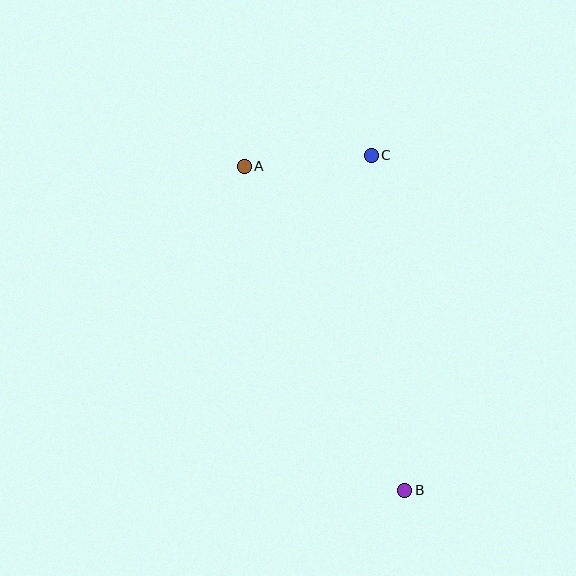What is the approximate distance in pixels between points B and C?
The distance between B and C is approximately 337 pixels.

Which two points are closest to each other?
Points A and C are closest to each other.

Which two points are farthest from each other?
Points A and B are farthest from each other.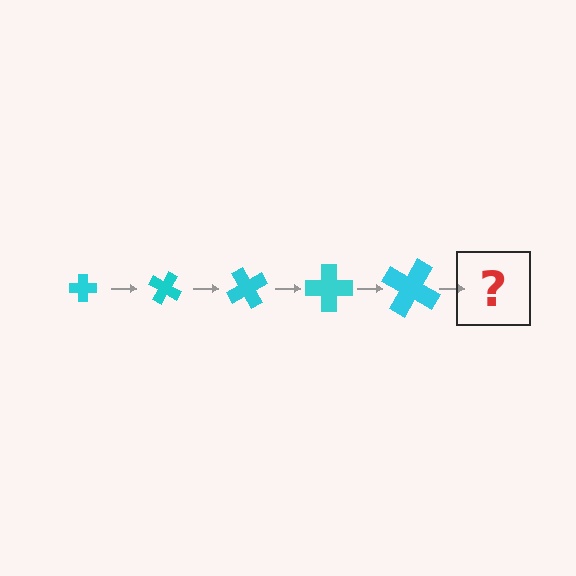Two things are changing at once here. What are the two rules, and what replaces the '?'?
The two rules are that the cross grows larger each step and it rotates 30 degrees each step. The '?' should be a cross, larger than the previous one and rotated 150 degrees from the start.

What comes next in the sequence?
The next element should be a cross, larger than the previous one and rotated 150 degrees from the start.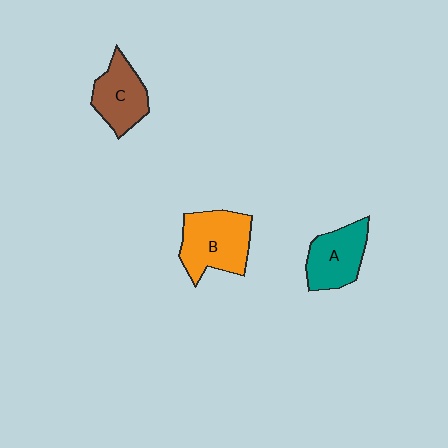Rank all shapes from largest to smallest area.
From largest to smallest: B (orange), A (teal), C (brown).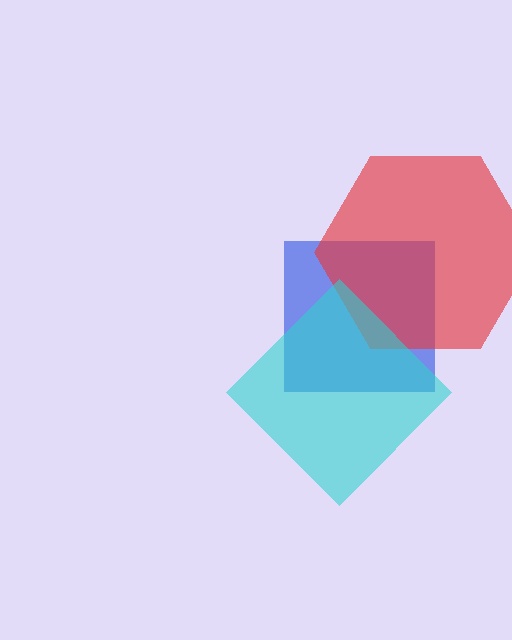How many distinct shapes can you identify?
There are 3 distinct shapes: a blue square, a red hexagon, a cyan diamond.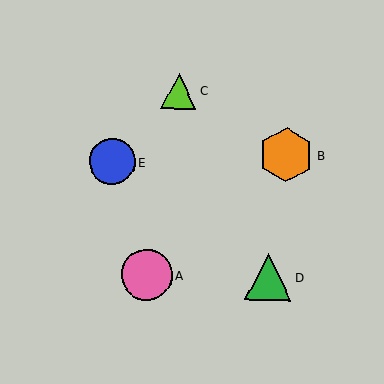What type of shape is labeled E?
Shape E is a blue circle.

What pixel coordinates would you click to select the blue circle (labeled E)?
Click at (112, 162) to select the blue circle E.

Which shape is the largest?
The orange hexagon (labeled B) is the largest.